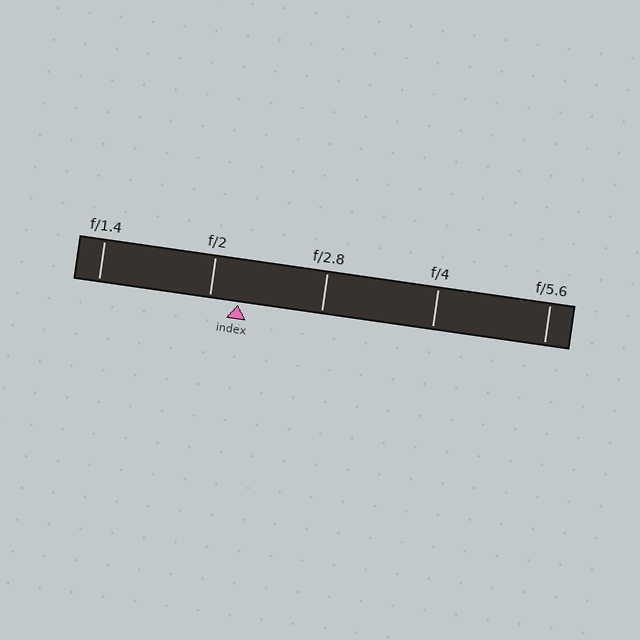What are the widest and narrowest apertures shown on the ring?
The widest aperture shown is f/1.4 and the narrowest is f/5.6.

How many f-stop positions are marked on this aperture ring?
There are 5 f-stop positions marked.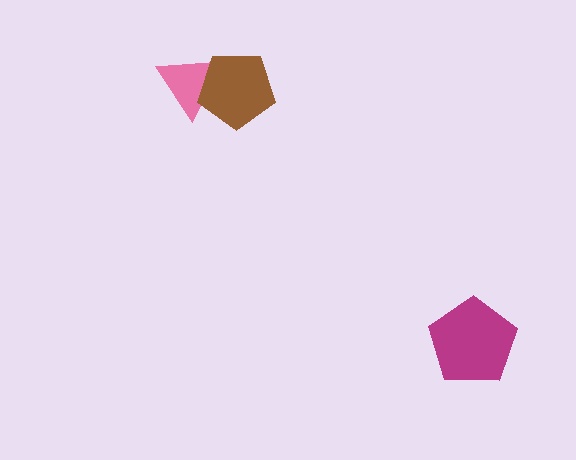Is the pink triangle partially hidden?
Yes, it is partially covered by another shape.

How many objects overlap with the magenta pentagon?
0 objects overlap with the magenta pentagon.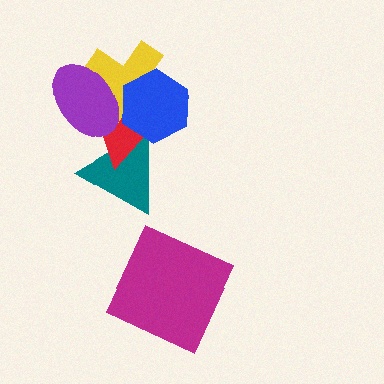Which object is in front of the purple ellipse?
The blue hexagon is in front of the purple ellipse.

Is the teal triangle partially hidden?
Yes, it is partially covered by another shape.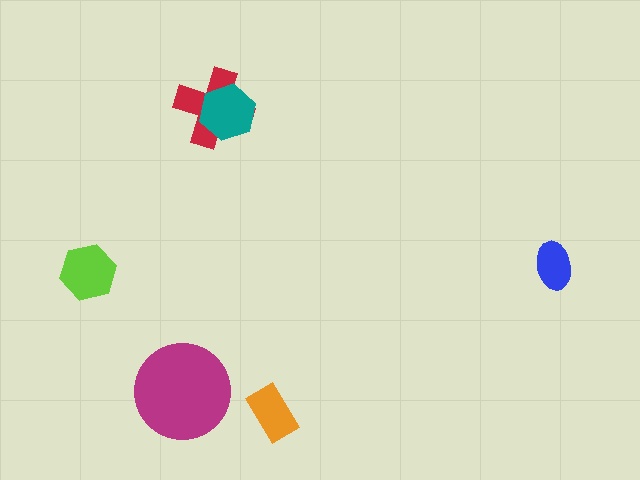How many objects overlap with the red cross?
1 object overlaps with the red cross.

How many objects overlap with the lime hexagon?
0 objects overlap with the lime hexagon.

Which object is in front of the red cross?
The teal hexagon is in front of the red cross.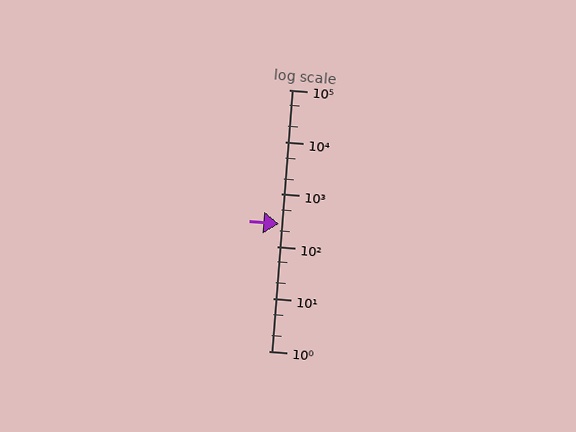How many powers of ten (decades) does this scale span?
The scale spans 5 decades, from 1 to 100000.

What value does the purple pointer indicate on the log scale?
The pointer indicates approximately 270.